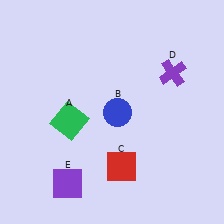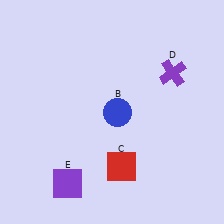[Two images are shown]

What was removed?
The green square (A) was removed in Image 2.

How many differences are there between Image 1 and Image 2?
There is 1 difference between the two images.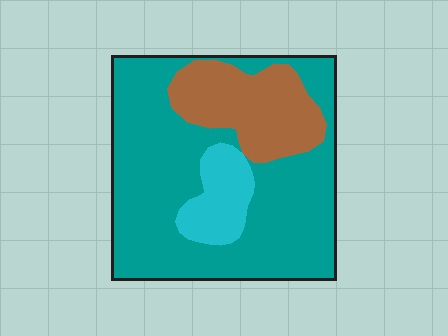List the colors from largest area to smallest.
From largest to smallest: teal, brown, cyan.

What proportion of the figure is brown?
Brown takes up less than a quarter of the figure.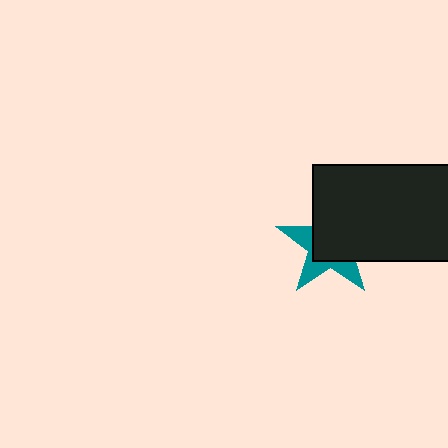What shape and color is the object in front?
The object in front is a black rectangle.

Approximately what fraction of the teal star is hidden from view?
Roughly 62% of the teal star is hidden behind the black rectangle.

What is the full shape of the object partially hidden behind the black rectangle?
The partially hidden object is a teal star.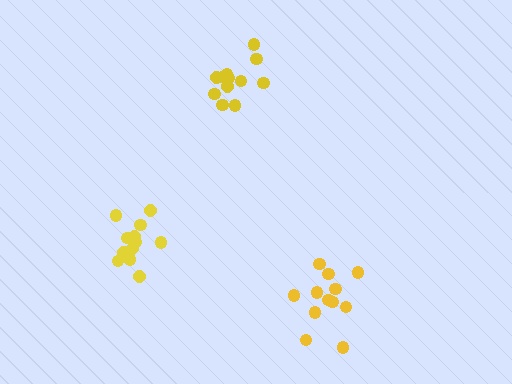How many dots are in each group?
Group 1: 13 dots, Group 2: 12 dots, Group 3: 12 dots (37 total).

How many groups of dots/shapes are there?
There are 3 groups.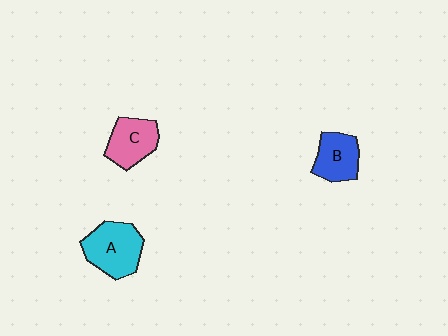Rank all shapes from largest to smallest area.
From largest to smallest: A (cyan), C (pink), B (blue).